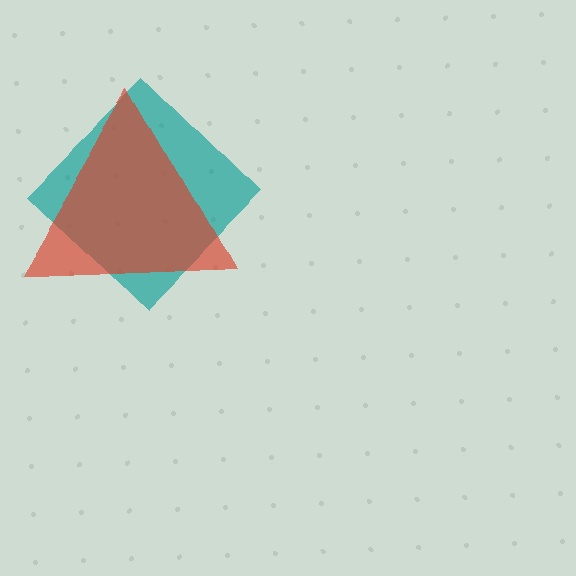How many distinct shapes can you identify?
There are 2 distinct shapes: a teal diamond, a red triangle.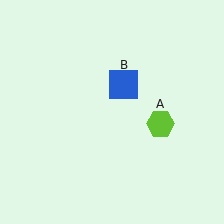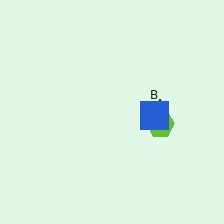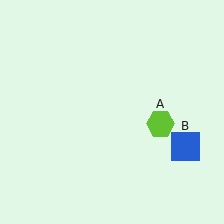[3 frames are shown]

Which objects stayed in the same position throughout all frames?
Lime hexagon (object A) remained stationary.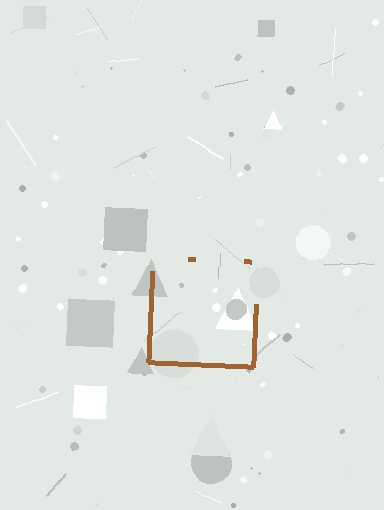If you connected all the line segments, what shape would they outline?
They would outline a square.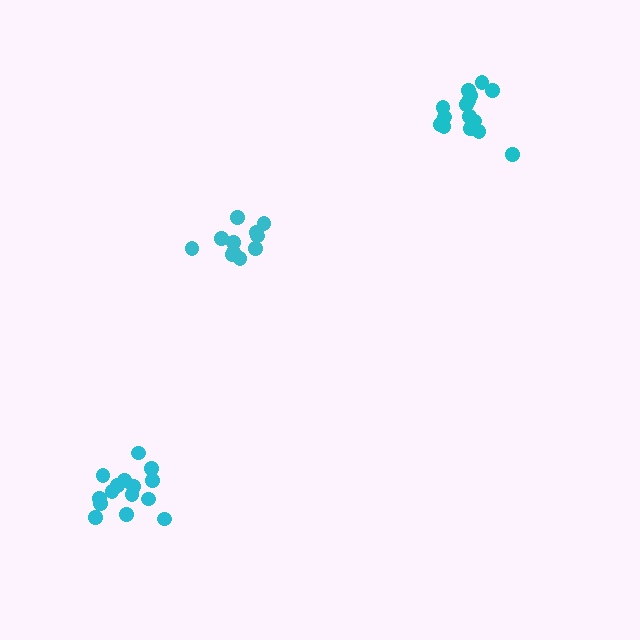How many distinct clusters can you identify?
There are 3 distinct clusters.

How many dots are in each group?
Group 1: 15 dots, Group 2: 11 dots, Group 3: 15 dots (41 total).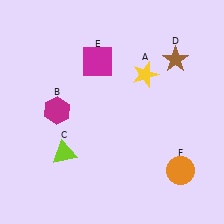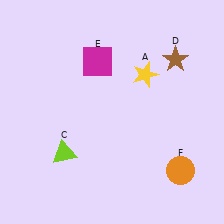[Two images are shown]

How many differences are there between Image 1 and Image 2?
There is 1 difference between the two images.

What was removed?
The magenta hexagon (B) was removed in Image 2.